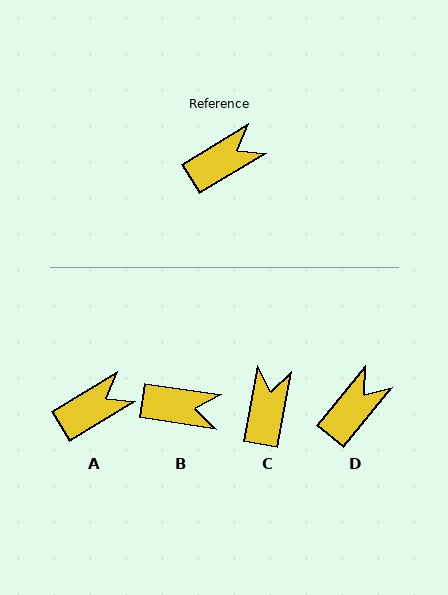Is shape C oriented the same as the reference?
No, it is off by about 48 degrees.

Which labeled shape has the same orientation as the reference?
A.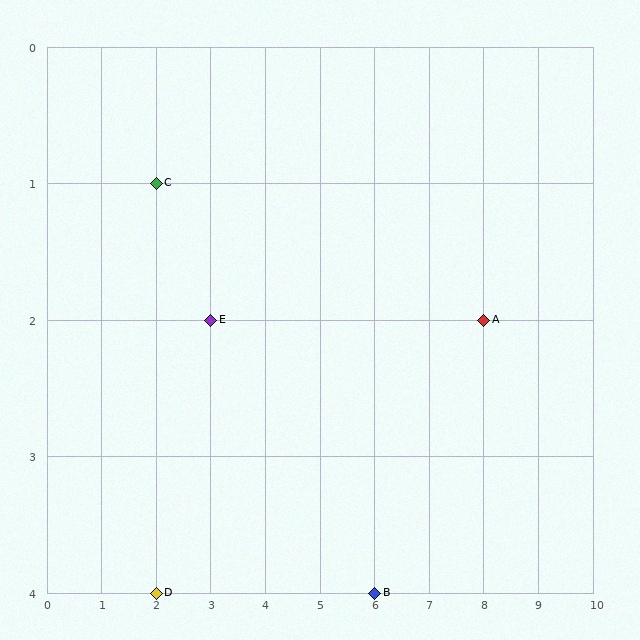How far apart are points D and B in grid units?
Points D and B are 4 columns apart.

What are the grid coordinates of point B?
Point B is at grid coordinates (6, 4).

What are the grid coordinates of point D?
Point D is at grid coordinates (2, 4).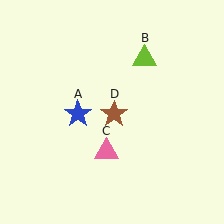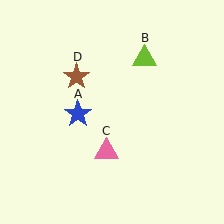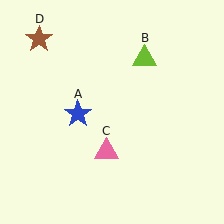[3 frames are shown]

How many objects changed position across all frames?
1 object changed position: brown star (object D).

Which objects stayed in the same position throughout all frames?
Blue star (object A) and lime triangle (object B) and pink triangle (object C) remained stationary.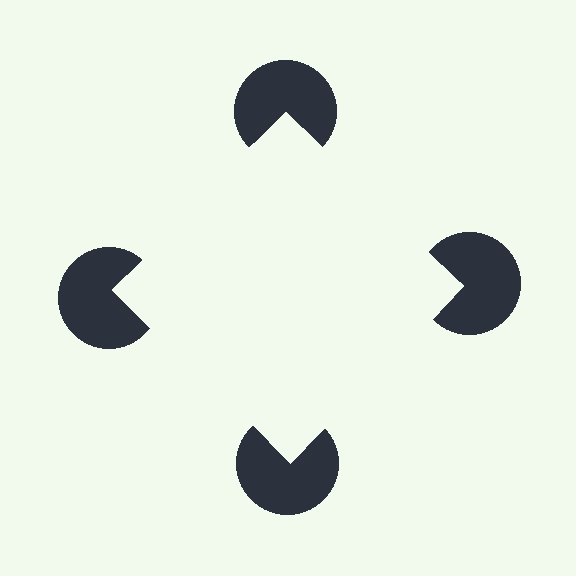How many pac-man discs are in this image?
There are 4 — one at each vertex of the illusory square.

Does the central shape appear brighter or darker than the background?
It typically appears slightly brighter than the background, even though no actual brightness change is drawn.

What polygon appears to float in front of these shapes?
An illusory square — its edges are inferred from the aligned wedge cuts in the pac-man discs, not physically drawn.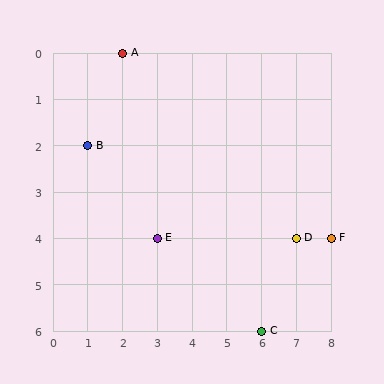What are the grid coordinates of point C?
Point C is at grid coordinates (6, 6).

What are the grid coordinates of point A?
Point A is at grid coordinates (2, 0).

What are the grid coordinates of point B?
Point B is at grid coordinates (1, 2).